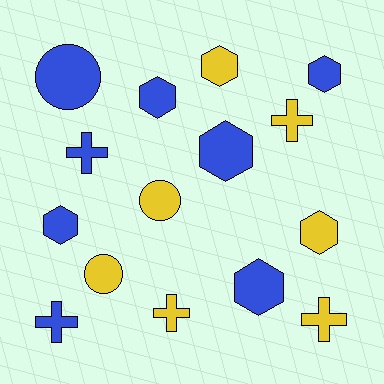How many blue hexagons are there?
There are 5 blue hexagons.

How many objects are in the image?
There are 15 objects.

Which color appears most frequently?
Blue, with 8 objects.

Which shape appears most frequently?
Hexagon, with 7 objects.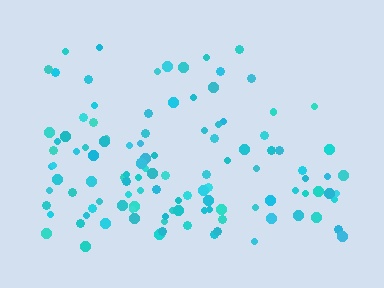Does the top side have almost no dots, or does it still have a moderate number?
Still a moderate number, just noticeably fewer than the bottom.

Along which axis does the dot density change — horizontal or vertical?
Vertical.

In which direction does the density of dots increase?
From top to bottom, with the bottom side densest.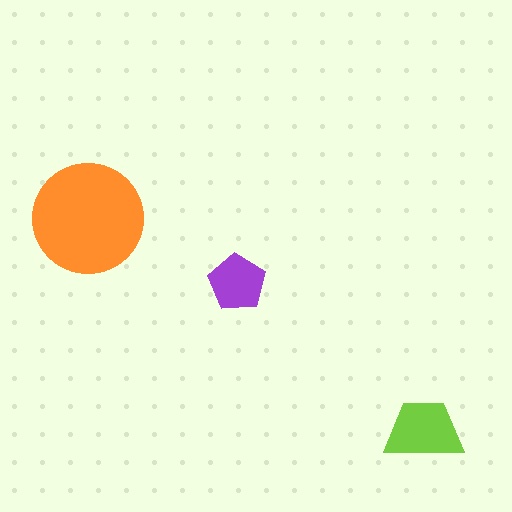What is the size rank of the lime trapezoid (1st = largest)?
2nd.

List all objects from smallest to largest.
The purple pentagon, the lime trapezoid, the orange circle.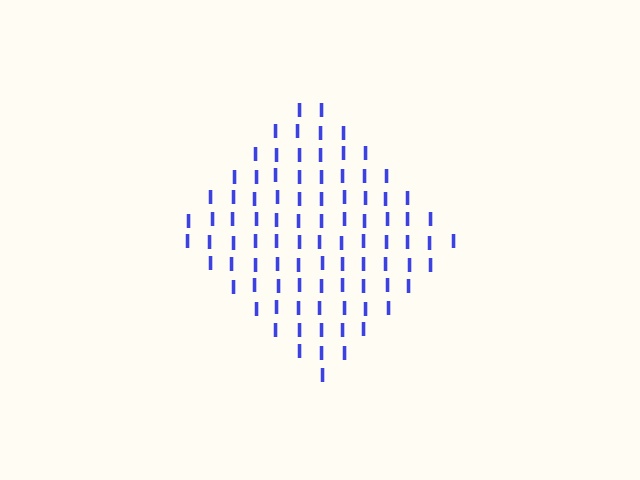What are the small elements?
The small elements are letter I's.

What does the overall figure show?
The overall figure shows a diamond.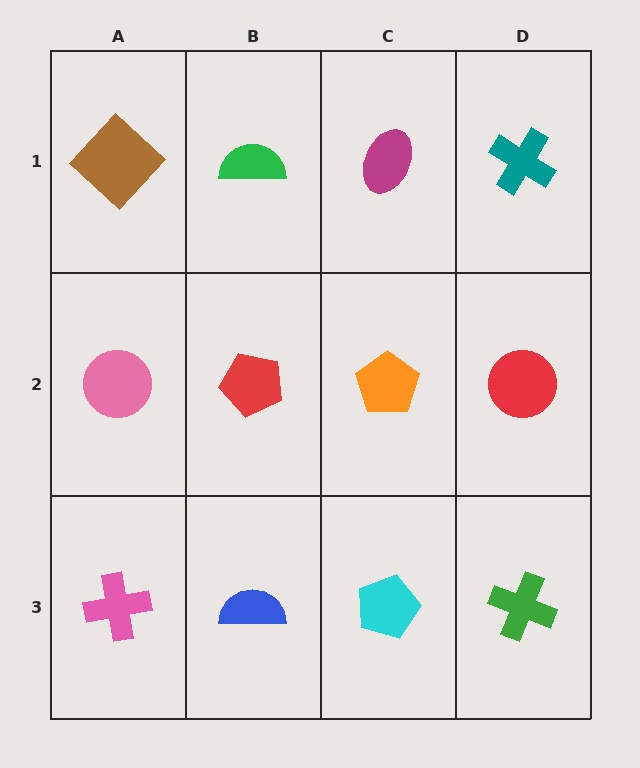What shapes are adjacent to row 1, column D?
A red circle (row 2, column D), a magenta ellipse (row 1, column C).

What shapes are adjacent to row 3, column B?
A red pentagon (row 2, column B), a pink cross (row 3, column A), a cyan pentagon (row 3, column C).